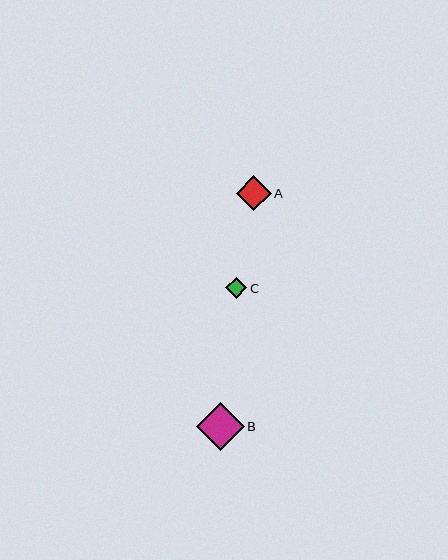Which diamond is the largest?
Diamond B is the largest with a size of approximately 48 pixels.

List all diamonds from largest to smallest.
From largest to smallest: B, A, C.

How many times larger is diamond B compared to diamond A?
Diamond B is approximately 1.4 times the size of diamond A.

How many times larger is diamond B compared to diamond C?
Diamond B is approximately 2.2 times the size of diamond C.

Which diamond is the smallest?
Diamond C is the smallest with a size of approximately 21 pixels.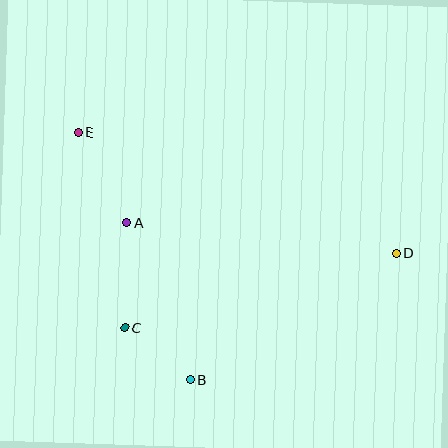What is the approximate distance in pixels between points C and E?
The distance between C and E is approximately 201 pixels.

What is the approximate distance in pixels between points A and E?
The distance between A and E is approximately 102 pixels.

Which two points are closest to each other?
Points B and C are closest to each other.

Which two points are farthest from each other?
Points D and E are farthest from each other.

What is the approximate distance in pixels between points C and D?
The distance between C and D is approximately 281 pixels.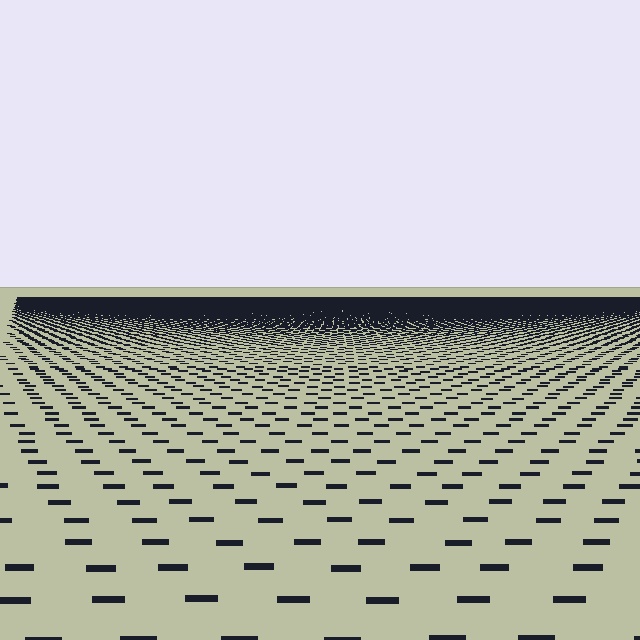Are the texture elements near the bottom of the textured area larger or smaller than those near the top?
Larger. Near the bottom, elements are closer to the viewer and appear at a bigger on-screen size.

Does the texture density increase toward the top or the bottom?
Density increases toward the top.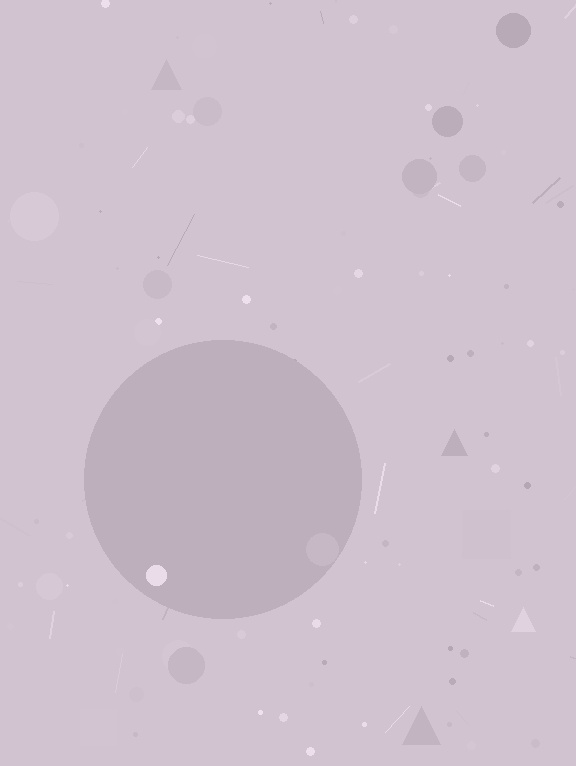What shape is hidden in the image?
A circle is hidden in the image.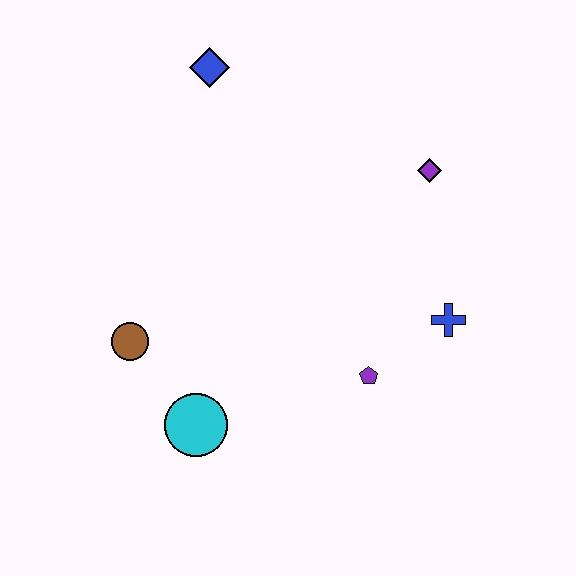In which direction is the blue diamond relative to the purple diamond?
The blue diamond is to the left of the purple diamond.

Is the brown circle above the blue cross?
No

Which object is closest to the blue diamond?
The purple diamond is closest to the blue diamond.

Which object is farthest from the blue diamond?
The cyan circle is farthest from the blue diamond.